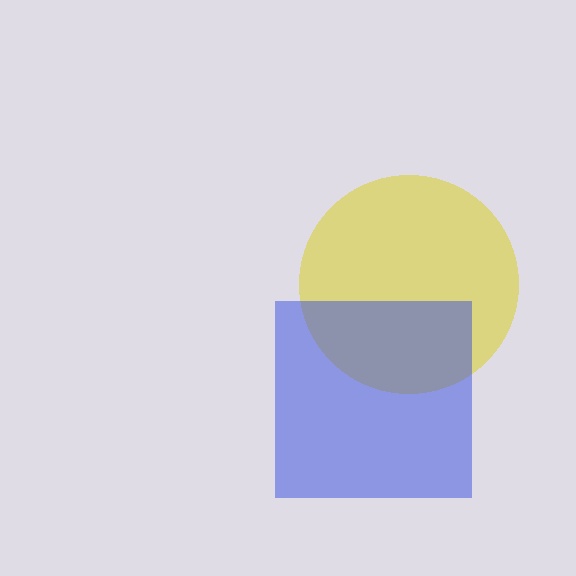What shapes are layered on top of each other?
The layered shapes are: a yellow circle, a blue square.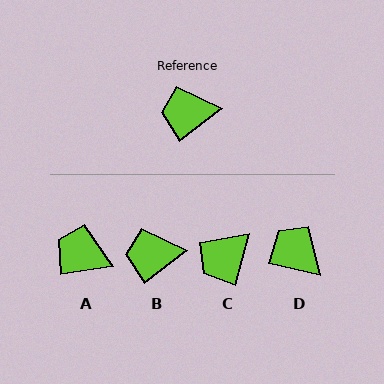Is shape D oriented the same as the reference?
No, it is off by about 51 degrees.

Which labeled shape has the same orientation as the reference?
B.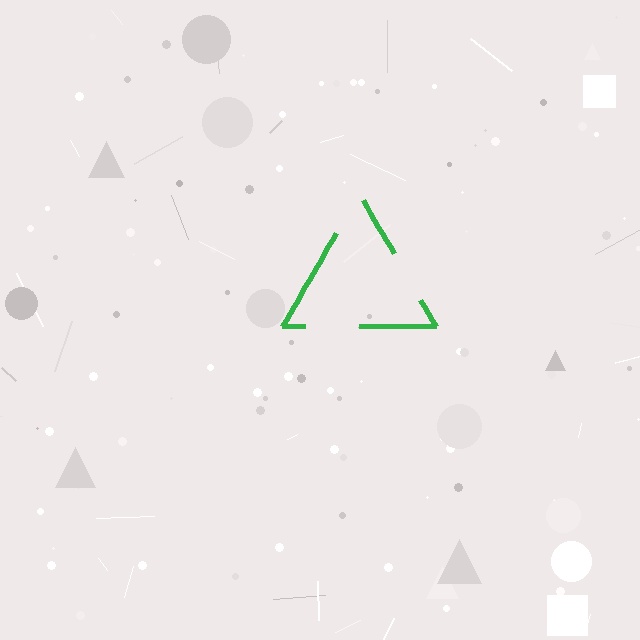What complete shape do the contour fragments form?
The contour fragments form a triangle.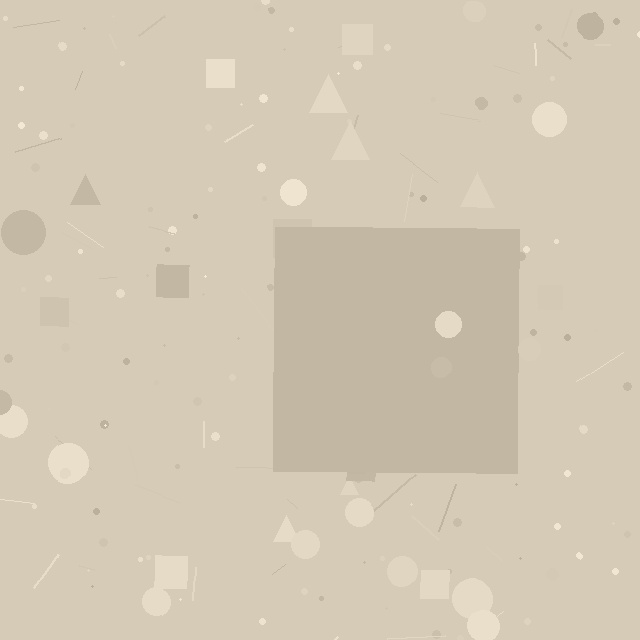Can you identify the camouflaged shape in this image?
The camouflaged shape is a square.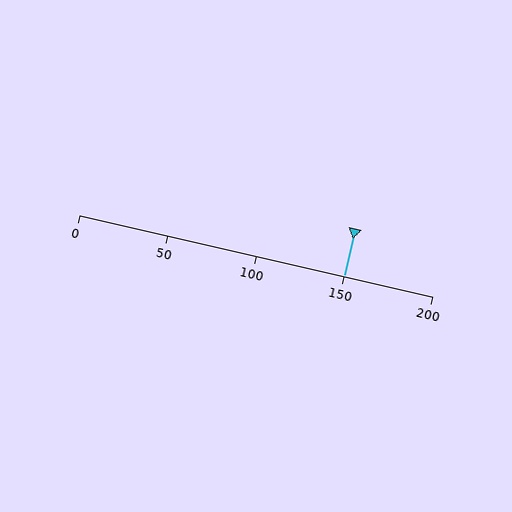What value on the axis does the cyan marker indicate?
The marker indicates approximately 150.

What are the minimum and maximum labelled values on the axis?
The axis runs from 0 to 200.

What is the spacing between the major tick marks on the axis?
The major ticks are spaced 50 apart.